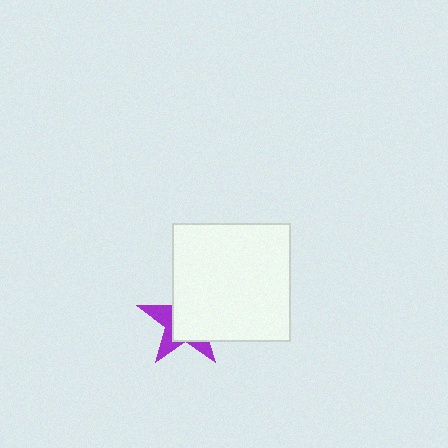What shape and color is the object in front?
The object in front is a white square.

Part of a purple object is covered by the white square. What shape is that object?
It is a star.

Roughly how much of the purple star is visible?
A small part of it is visible (roughly 36%).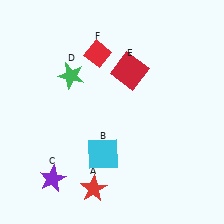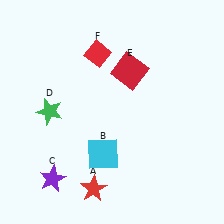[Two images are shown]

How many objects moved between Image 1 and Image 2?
1 object moved between the two images.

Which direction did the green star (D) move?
The green star (D) moved down.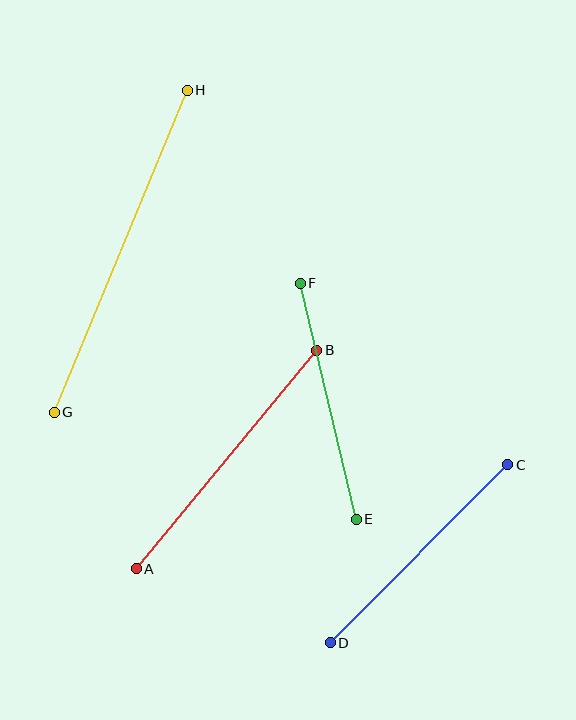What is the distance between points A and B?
The distance is approximately 283 pixels.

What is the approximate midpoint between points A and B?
The midpoint is at approximately (227, 460) pixels.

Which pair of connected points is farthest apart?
Points G and H are farthest apart.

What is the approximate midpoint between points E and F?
The midpoint is at approximately (328, 401) pixels.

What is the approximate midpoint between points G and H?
The midpoint is at approximately (121, 251) pixels.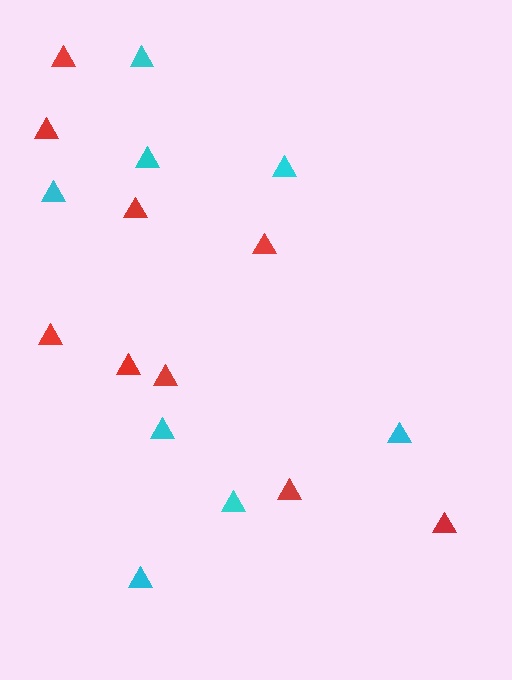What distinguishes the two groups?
There are 2 groups: one group of red triangles (9) and one group of cyan triangles (8).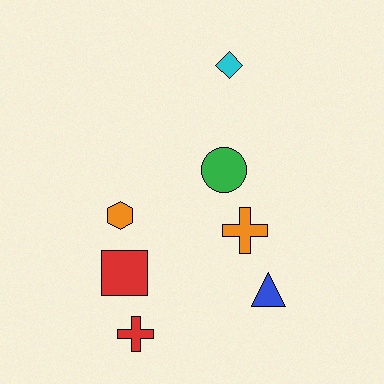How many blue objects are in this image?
There is 1 blue object.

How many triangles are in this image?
There is 1 triangle.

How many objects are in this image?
There are 7 objects.